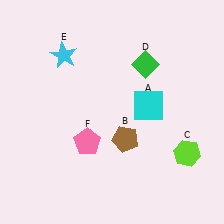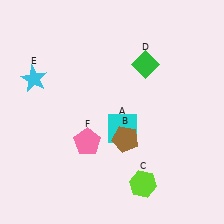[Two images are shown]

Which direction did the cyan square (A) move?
The cyan square (A) moved left.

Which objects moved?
The objects that moved are: the cyan square (A), the lime hexagon (C), the cyan star (E).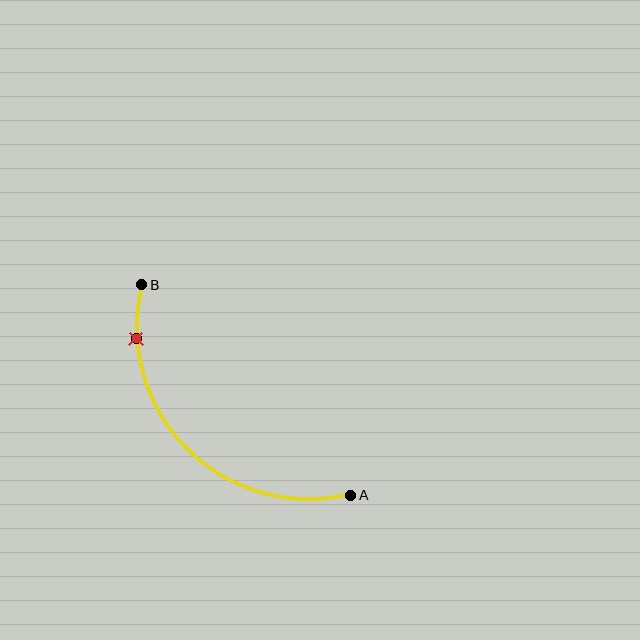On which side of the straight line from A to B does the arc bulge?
The arc bulges below and to the left of the straight line connecting A and B.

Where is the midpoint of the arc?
The arc midpoint is the point on the curve farthest from the straight line joining A and B. It sits below and to the left of that line.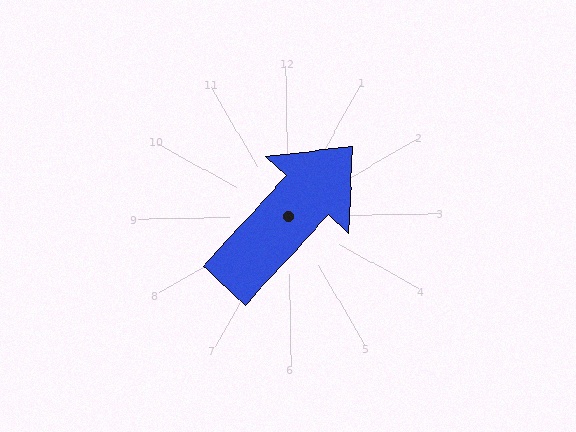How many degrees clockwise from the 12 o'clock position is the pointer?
Approximately 44 degrees.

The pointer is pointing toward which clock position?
Roughly 1 o'clock.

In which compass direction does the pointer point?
Northeast.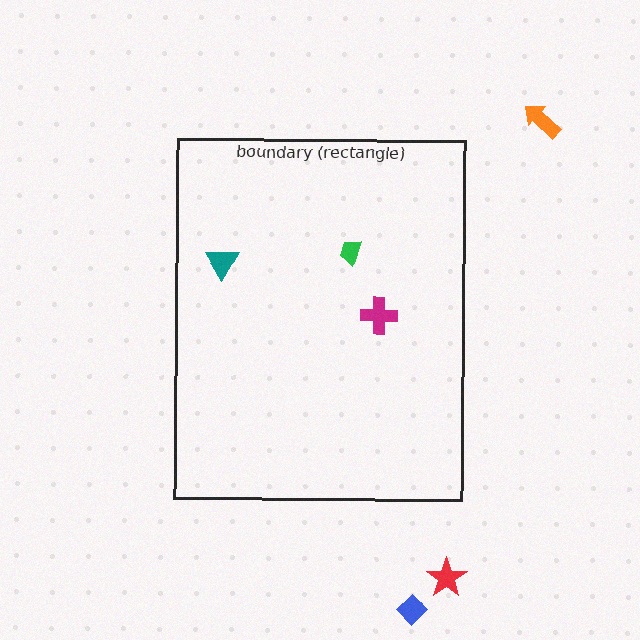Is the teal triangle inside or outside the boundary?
Inside.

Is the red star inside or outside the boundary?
Outside.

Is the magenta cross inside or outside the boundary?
Inside.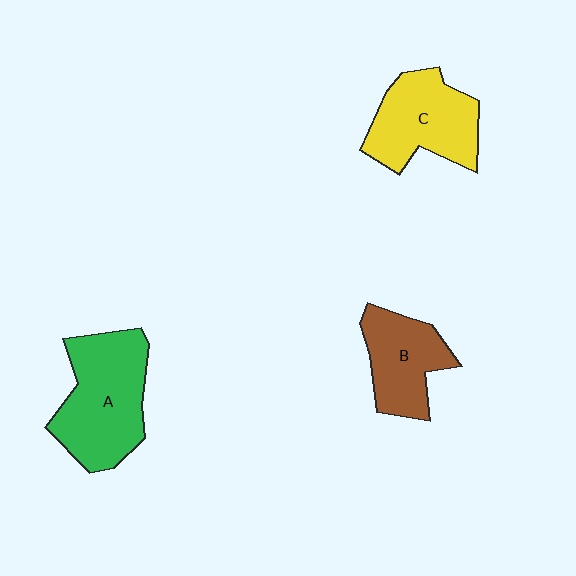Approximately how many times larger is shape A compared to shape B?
Approximately 1.5 times.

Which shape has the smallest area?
Shape B (brown).